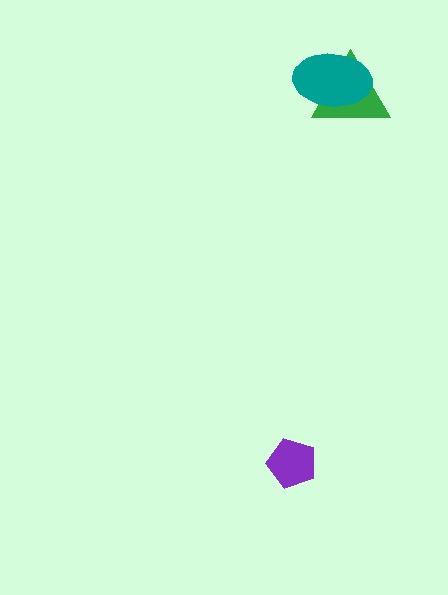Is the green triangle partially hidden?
Yes, it is partially covered by another shape.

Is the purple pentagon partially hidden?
No, no other shape covers it.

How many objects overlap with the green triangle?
1 object overlaps with the green triangle.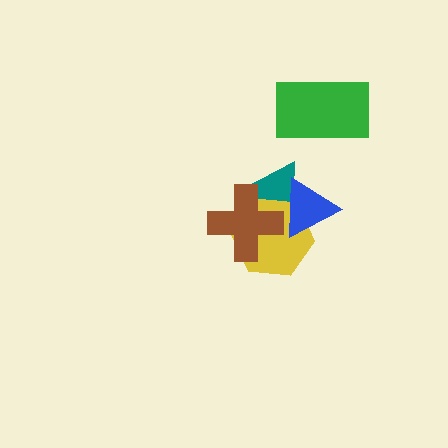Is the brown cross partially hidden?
No, no other shape covers it.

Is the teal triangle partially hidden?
Yes, it is partially covered by another shape.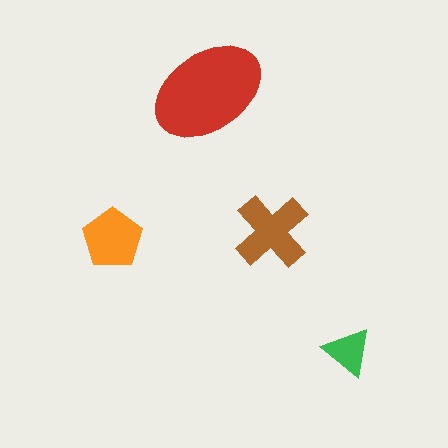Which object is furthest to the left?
The orange pentagon is leftmost.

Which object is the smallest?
The green triangle.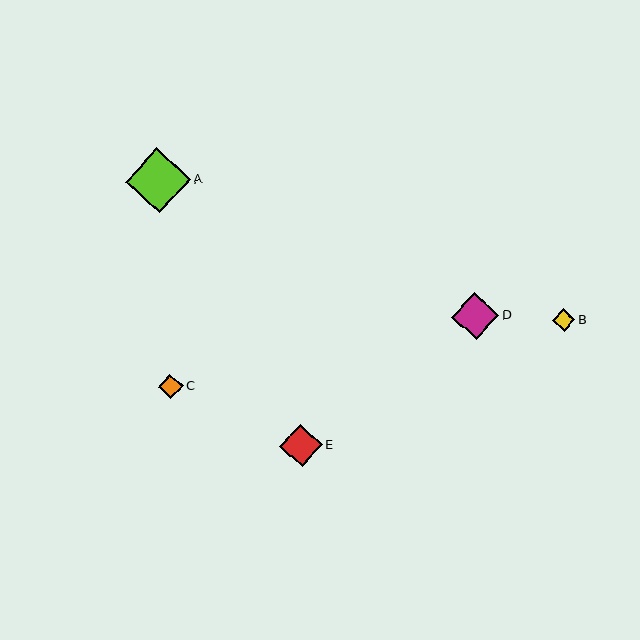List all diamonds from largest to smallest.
From largest to smallest: A, D, E, C, B.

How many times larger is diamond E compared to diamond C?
Diamond E is approximately 1.7 times the size of diamond C.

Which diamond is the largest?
Diamond A is the largest with a size of approximately 65 pixels.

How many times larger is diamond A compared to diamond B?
Diamond A is approximately 2.9 times the size of diamond B.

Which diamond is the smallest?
Diamond B is the smallest with a size of approximately 22 pixels.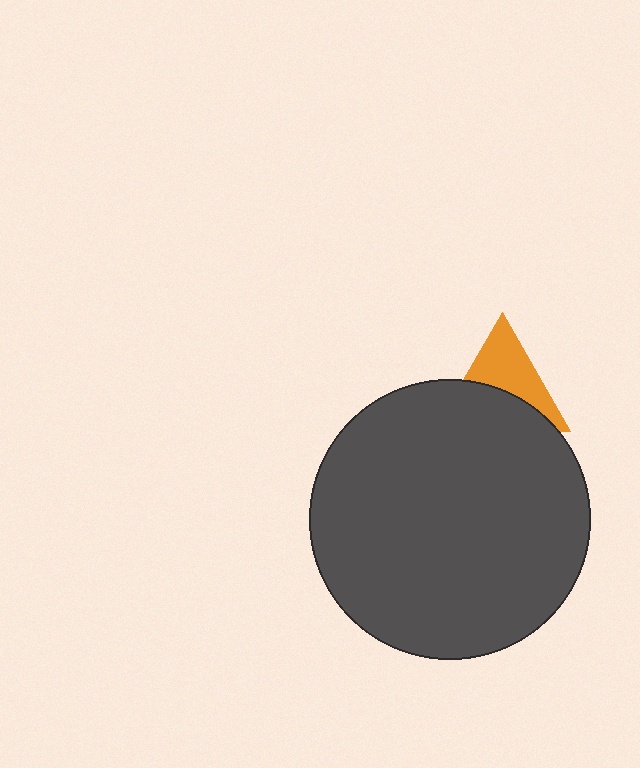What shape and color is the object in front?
The object in front is a dark gray circle.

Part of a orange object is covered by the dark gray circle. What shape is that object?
It is a triangle.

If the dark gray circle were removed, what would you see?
You would see the complete orange triangle.